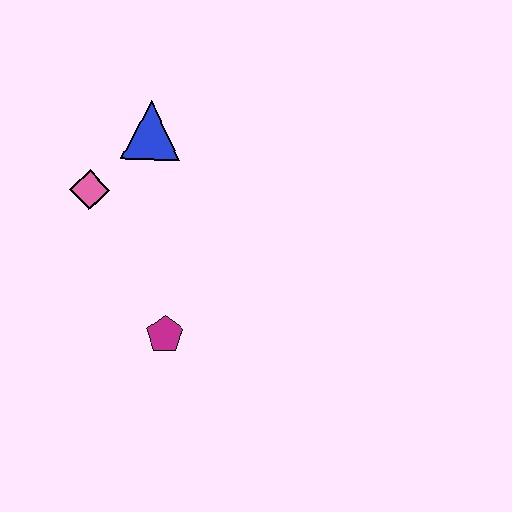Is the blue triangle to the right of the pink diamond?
Yes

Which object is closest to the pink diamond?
The blue triangle is closest to the pink diamond.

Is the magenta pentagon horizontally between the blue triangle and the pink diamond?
No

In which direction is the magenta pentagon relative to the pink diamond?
The magenta pentagon is below the pink diamond.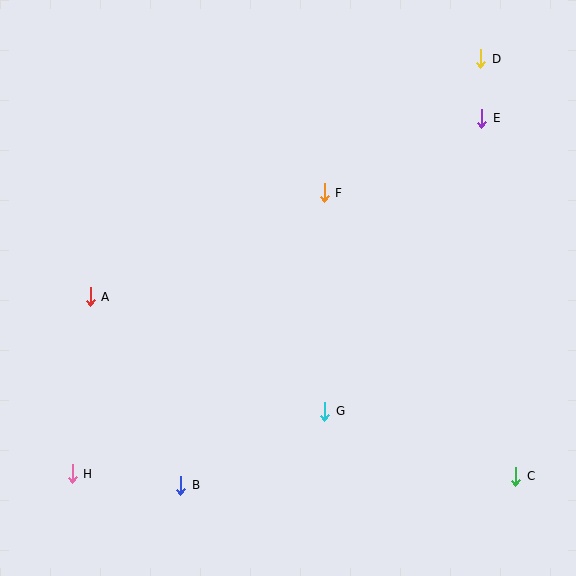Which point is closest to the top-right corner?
Point D is closest to the top-right corner.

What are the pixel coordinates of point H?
Point H is at (72, 474).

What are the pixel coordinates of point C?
Point C is at (516, 476).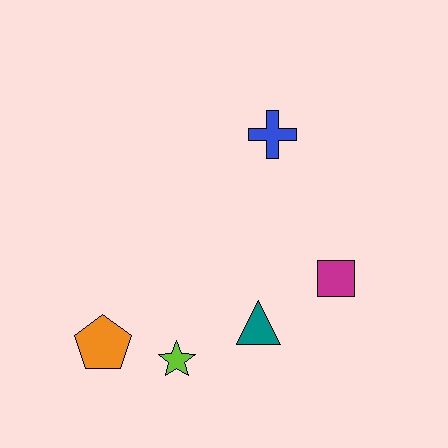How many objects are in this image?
There are 5 objects.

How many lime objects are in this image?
There is 1 lime object.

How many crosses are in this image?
There is 1 cross.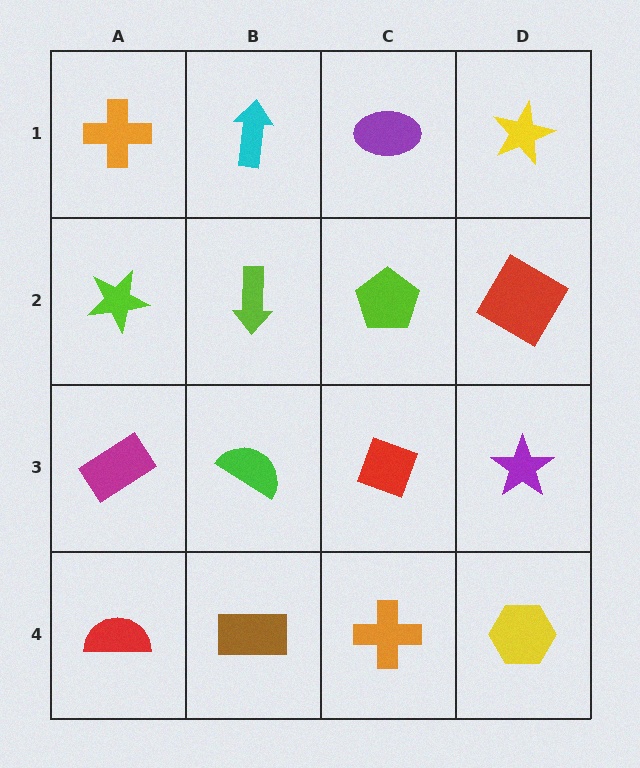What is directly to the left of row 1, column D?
A purple ellipse.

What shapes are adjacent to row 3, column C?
A lime pentagon (row 2, column C), an orange cross (row 4, column C), a green semicircle (row 3, column B), a purple star (row 3, column D).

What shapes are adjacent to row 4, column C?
A red diamond (row 3, column C), a brown rectangle (row 4, column B), a yellow hexagon (row 4, column D).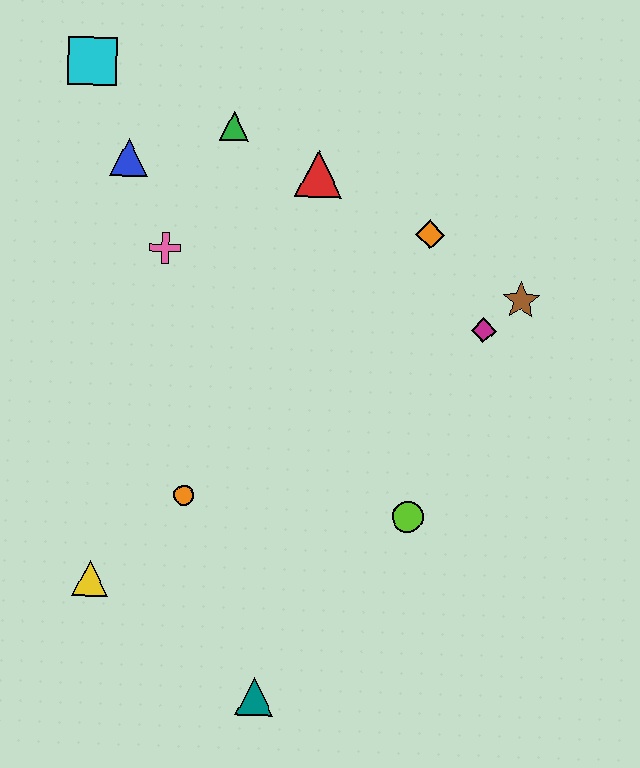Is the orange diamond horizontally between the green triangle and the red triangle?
No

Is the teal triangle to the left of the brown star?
Yes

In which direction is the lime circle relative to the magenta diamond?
The lime circle is below the magenta diamond.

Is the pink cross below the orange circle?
No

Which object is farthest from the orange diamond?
The teal triangle is farthest from the orange diamond.